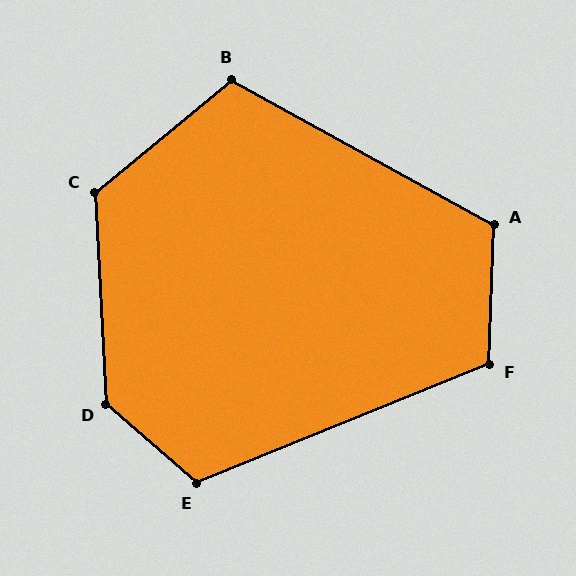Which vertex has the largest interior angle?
D, at approximately 134 degrees.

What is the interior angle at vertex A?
Approximately 117 degrees (obtuse).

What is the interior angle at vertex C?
Approximately 126 degrees (obtuse).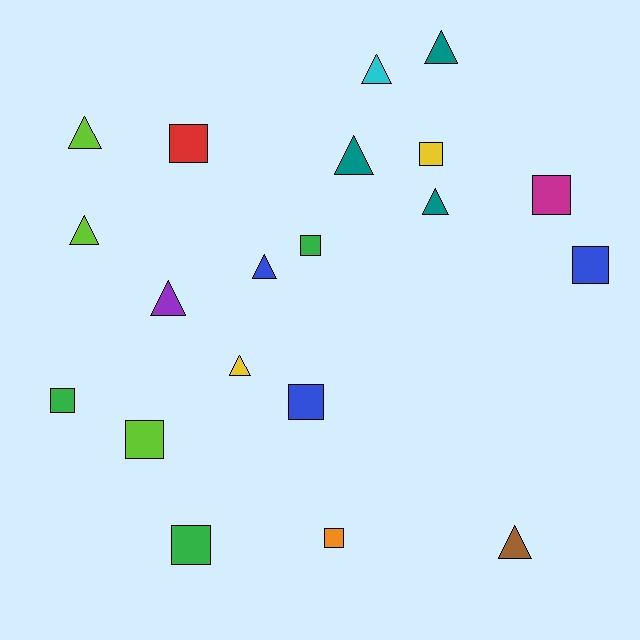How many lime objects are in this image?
There are 3 lime objects.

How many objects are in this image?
There are 20 objects.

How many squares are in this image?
There are 10 squares.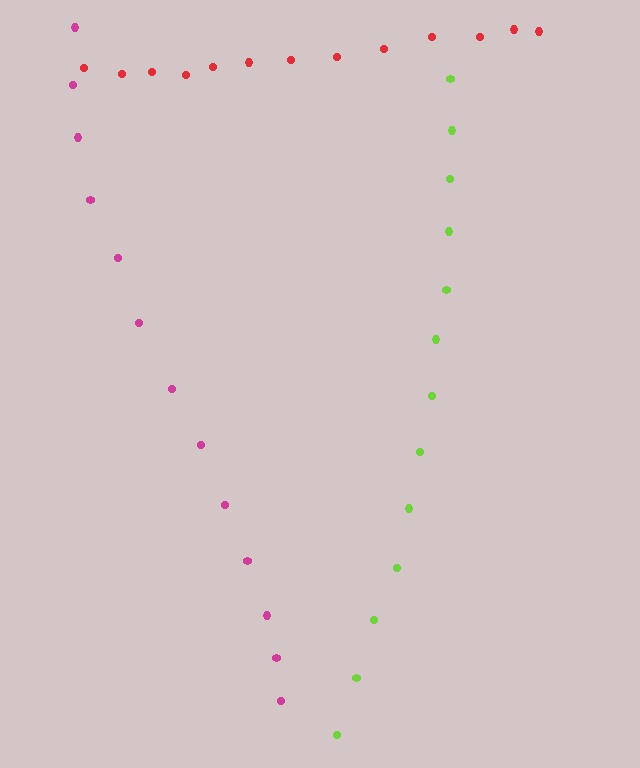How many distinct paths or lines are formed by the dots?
There are 3 distinct paths.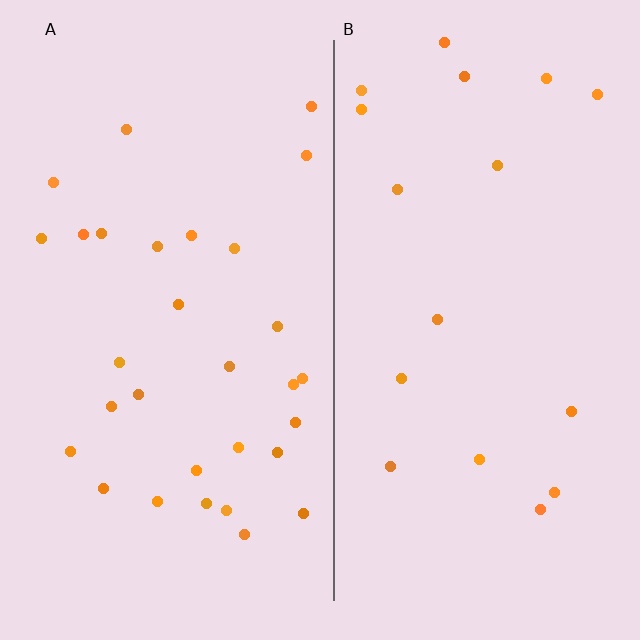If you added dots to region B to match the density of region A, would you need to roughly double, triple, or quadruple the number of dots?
Approximately double.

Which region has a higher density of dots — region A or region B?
A (the left).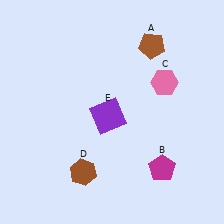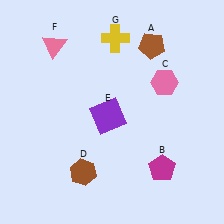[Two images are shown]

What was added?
A pink triangle (F), a yellow cross (G) were added in Image 2.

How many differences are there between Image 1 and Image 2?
There are 2 differences between the two images.